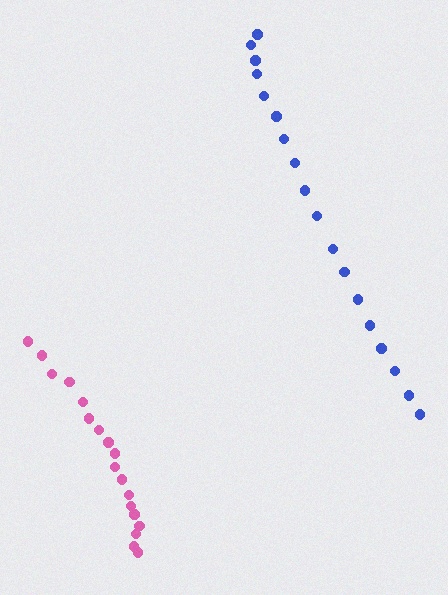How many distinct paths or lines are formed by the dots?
There are 2 distinct paths.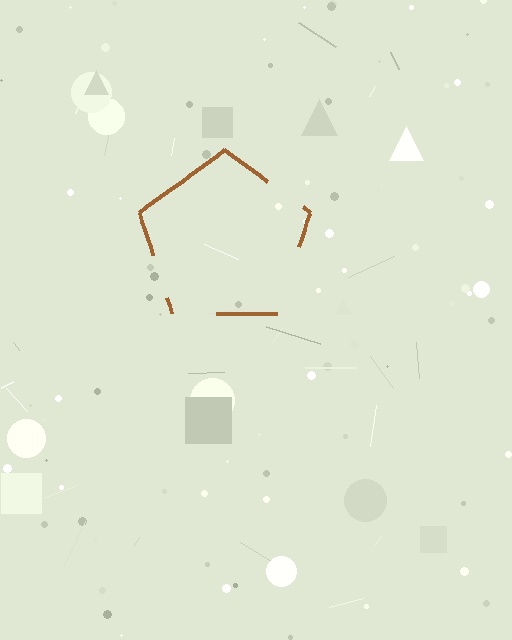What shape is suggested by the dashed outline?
The dashed outline suggests a pentagon.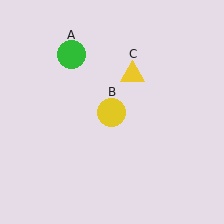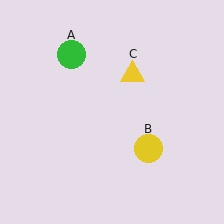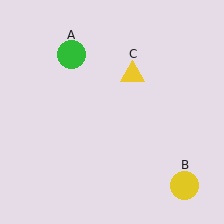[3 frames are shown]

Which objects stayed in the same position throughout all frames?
Green circle (object A) and yellow triangle (object C) remained stationary.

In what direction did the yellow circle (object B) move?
The yellow circle (object B) moved down and to the right.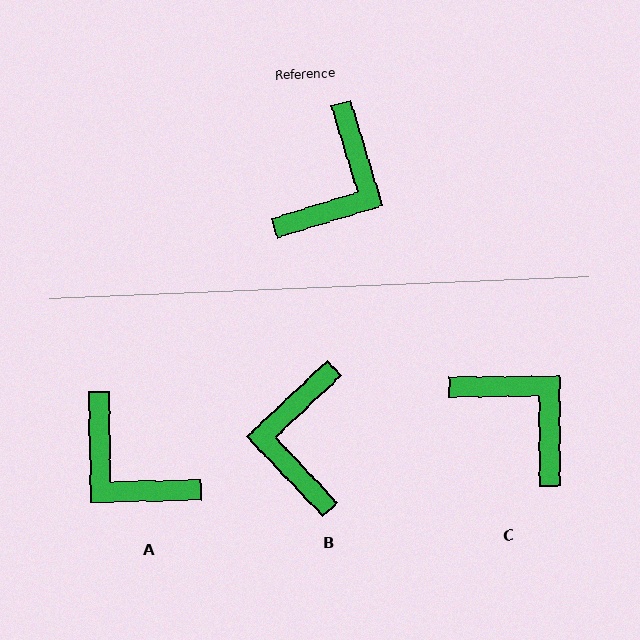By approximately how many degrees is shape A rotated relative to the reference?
Approximately 106 degrees clockwise.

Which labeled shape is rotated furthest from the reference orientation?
B, about 154 degrees away.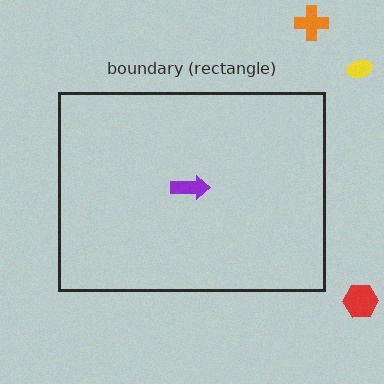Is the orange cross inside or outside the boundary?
Outside.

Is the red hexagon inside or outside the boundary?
Outside.